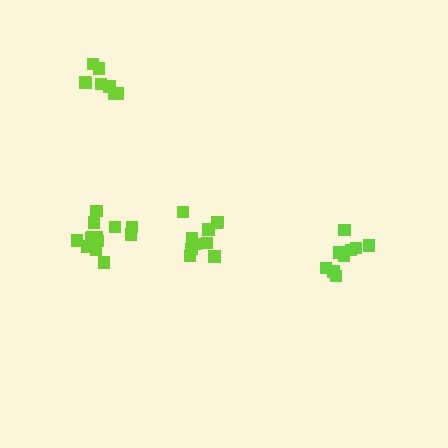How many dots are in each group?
Group 1: 10 dots, Group 2: 14 dots, Group 3: 9 dots, Group 4: 8 dots (41 total).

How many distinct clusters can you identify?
There are 4 distinct clusters.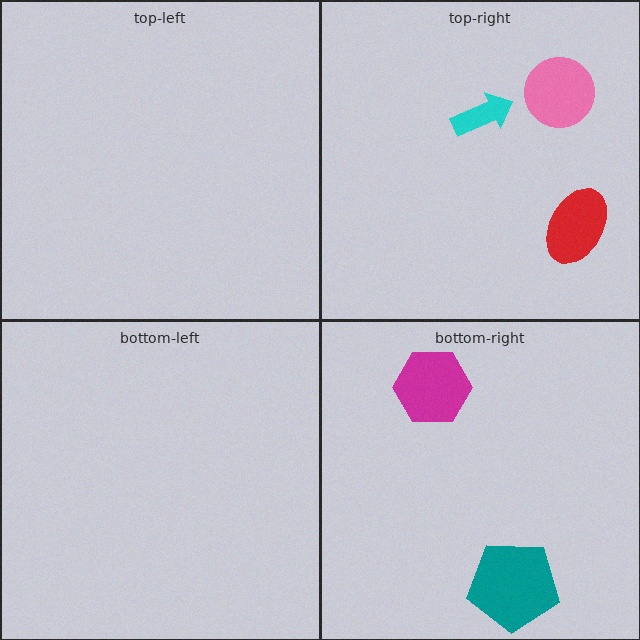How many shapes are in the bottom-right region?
2.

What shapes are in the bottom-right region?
The teal pentagon, the magenta hexagon.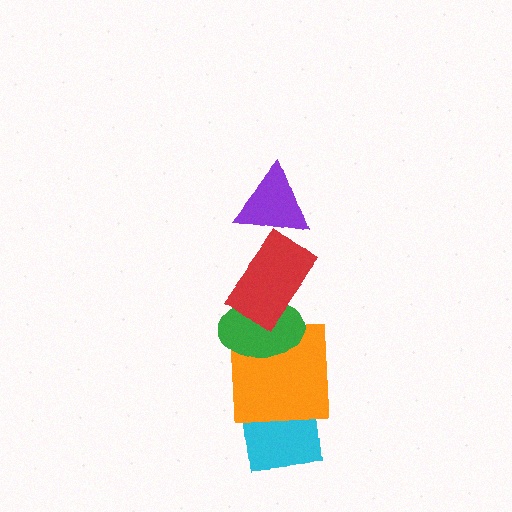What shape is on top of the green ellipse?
The red rectangle is on top of the green ellipse.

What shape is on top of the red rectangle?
The purple triangle is on top of the red rectangle.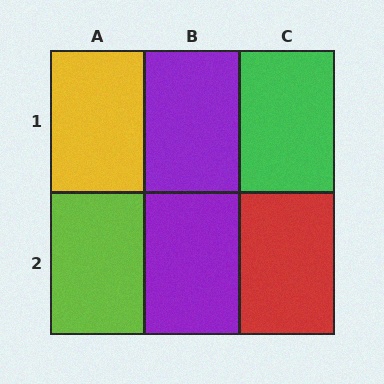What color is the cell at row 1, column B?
Purple.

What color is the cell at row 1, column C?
Green.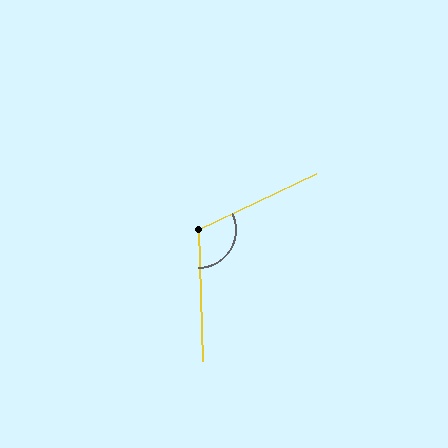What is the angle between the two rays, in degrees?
Approximately 114 degrees.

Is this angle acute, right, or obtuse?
It is obtuse.